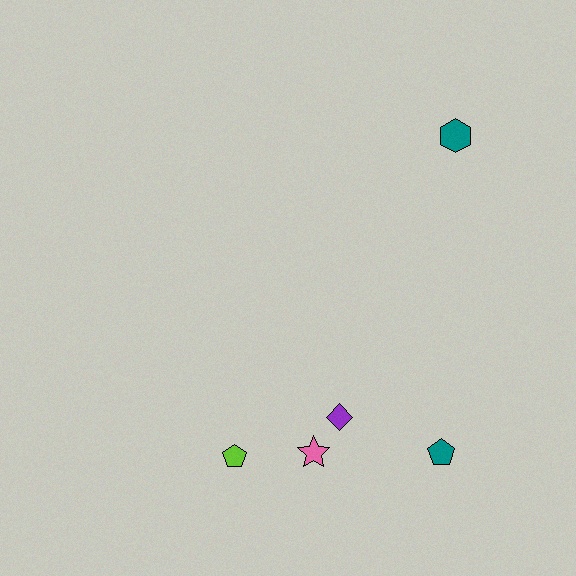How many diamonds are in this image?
There is 1 diamond.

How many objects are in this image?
There are 5 objects.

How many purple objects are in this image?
There is 1 purple object.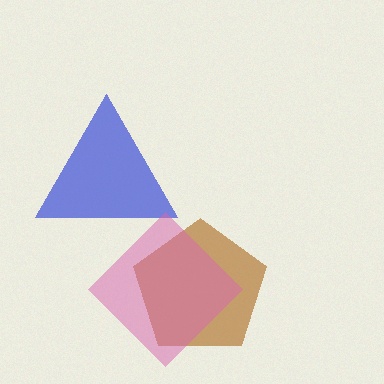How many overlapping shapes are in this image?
There are 3 overlapping shapes in the image.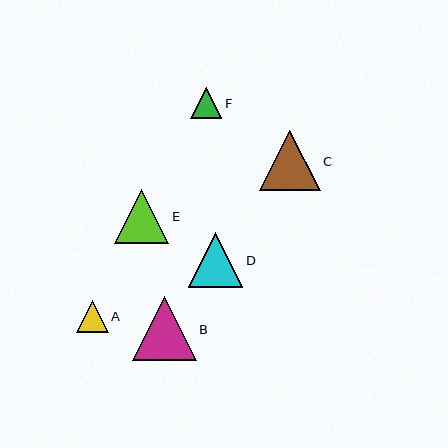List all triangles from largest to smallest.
From largest to smallest: B, C, D, E, A, F.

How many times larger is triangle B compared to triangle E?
Triangle B is approximately 1.2 times the size of triangle E.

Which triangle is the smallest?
Triangle F is the smallest with a size of approximately 32 pixels.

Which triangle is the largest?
Triangle B is the largest with a size of approximately 64 pixels.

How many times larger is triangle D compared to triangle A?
Triangle D is approximately 1.7 times the size of triangle A.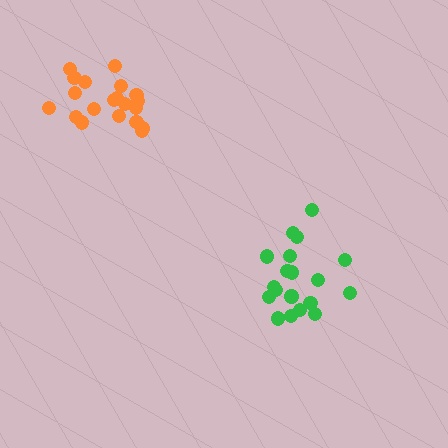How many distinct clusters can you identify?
There are 2 distinct clusters.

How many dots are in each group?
Group 1: 20 dots, Group 2: 19 dots (39 total).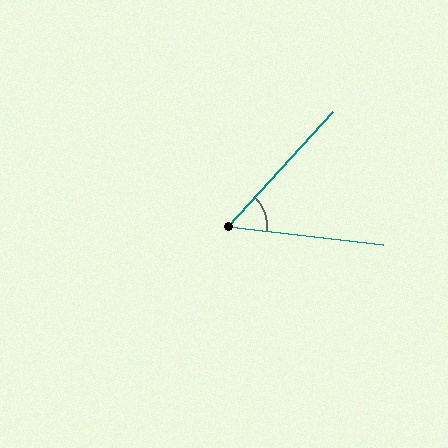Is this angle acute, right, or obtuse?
It is acute.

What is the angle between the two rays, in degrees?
Approximately 54 degrees.